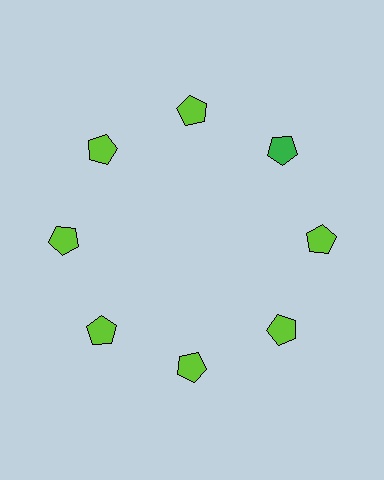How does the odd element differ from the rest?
It has a different color: green instead of lime.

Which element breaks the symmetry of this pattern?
The green pentagon at roughly the 2 o'clock position breaks the symmetry. All other shapes are lime pentagons.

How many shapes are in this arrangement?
There are 8 shapes arranged in a ring pattern.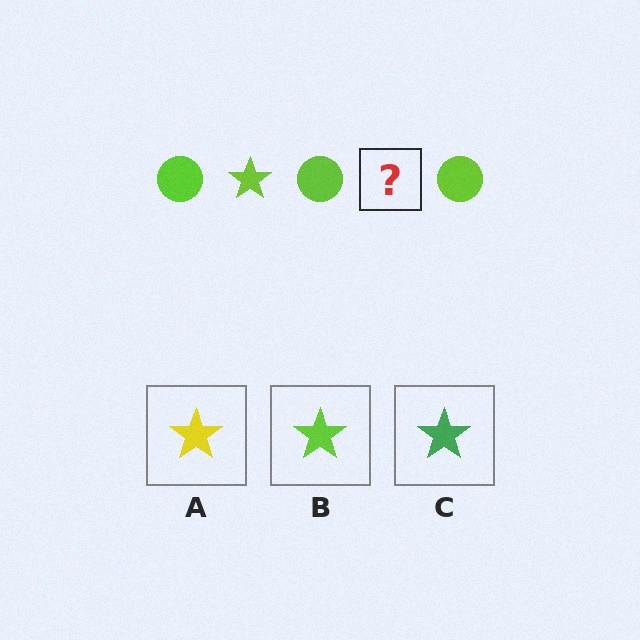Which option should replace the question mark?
Option B.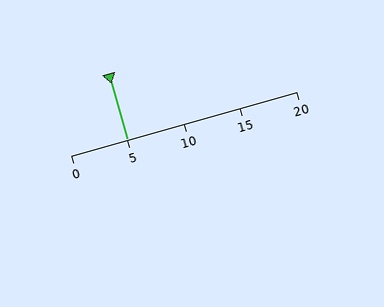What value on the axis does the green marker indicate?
The marker indicates approximately 5.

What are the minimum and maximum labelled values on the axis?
The axis runs from 0 to 20.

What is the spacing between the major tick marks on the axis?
The major ticks are spaced 5 apart.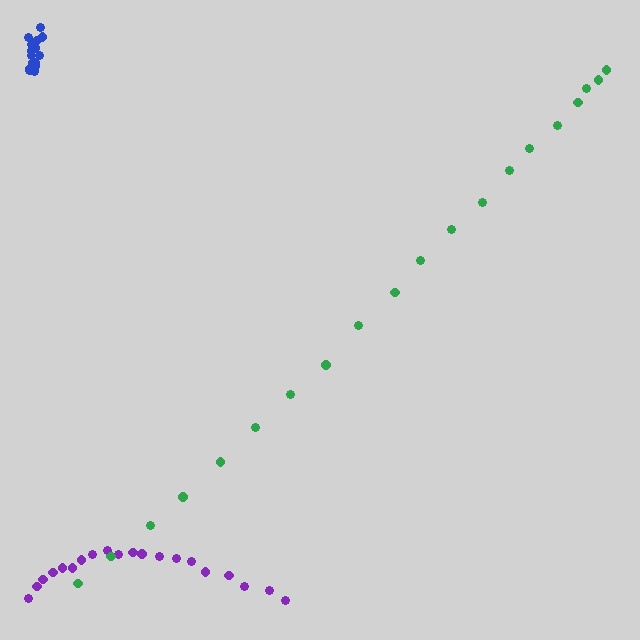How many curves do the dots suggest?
There are 3 distinct paths.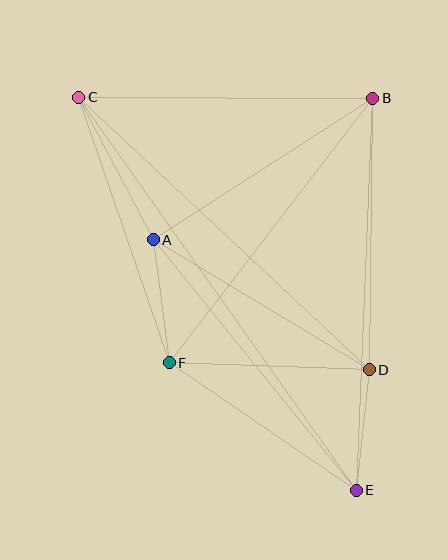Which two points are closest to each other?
Points D and E are closest to each other.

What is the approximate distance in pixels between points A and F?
The distance between A and F is approximately 124 pixels.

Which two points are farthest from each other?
Points C and E are farthest from each other.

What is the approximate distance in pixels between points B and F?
The distance between B and F is approximately 334 pixels.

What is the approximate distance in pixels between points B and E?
The distance between B and E is approximately 392 pixels.